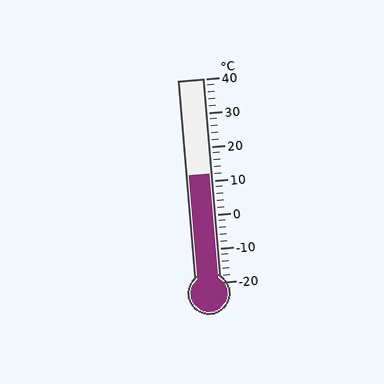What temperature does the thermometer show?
The thermometer shows approximately 12°C.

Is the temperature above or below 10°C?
The temperature is above 10°C.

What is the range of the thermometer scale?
The thermometer scale ranges from -20°C to 40°C.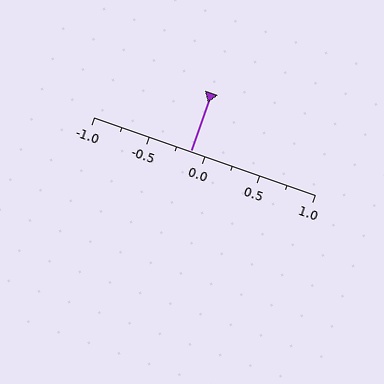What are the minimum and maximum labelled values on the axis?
The axis runs from -1.0 to 1.0.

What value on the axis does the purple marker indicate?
The marker indicates approximately -0.12.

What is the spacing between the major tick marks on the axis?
The major ticks are spaced 0.5 apart.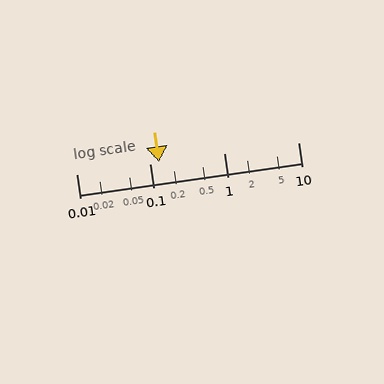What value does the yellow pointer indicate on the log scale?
The pointer indicates approximately 0.13.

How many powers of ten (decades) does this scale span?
The scale spans 3 decades, from 0.01 to 10.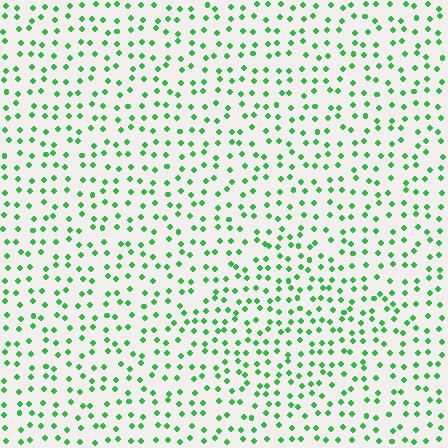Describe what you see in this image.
The image contains small green elements arranged at two different densities. A diamond-shaped region is visible where the elements are more densely packed than the surrounding area.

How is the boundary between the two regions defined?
The boundary is defined by a change in element density (approximately 1.4x ratio). All elements are the same color, size, and shape.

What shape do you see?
I see a diamond.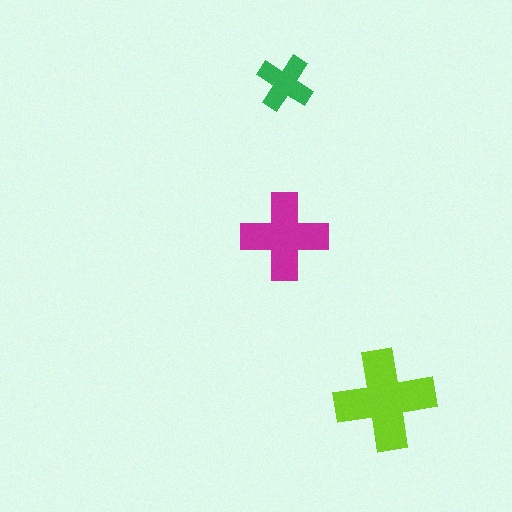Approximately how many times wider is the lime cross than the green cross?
About 2 times wider.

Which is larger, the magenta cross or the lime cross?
The lime one.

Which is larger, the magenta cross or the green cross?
The magenta one.